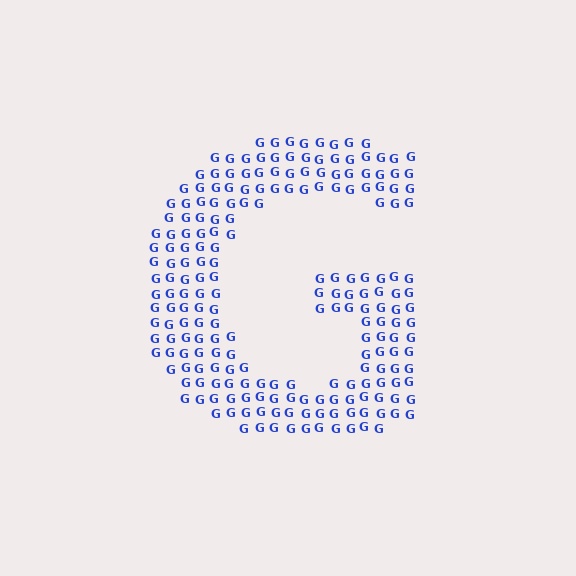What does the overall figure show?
The overall figure shows the letter G.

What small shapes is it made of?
It is made of small letter G's.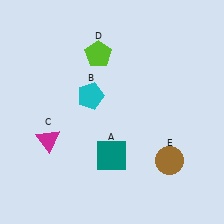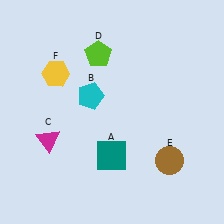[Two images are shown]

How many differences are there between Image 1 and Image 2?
There is 1 difference between the two images.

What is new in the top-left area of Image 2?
A yellow hexagon (F) was added in the top-left area of Image 2.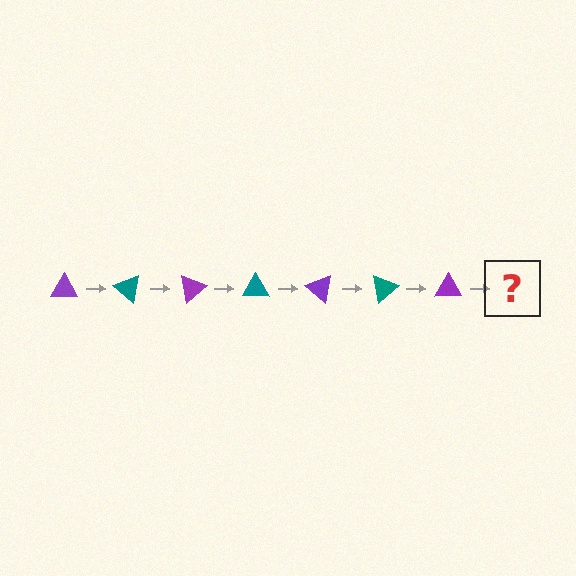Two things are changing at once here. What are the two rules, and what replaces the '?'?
The two rules are that it rotates 40 degrees each step and the color cycles through purple and teal. The '?' should be a teal triangle, rotated 280 degrees from the start.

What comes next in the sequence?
The next element should be a teal triangle, rotated 280 degrees from the start.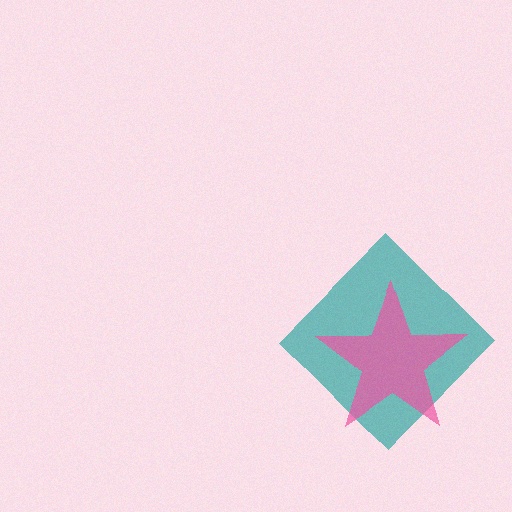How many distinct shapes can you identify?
There are 2 distinct shapes: a teal diamond, a pink star.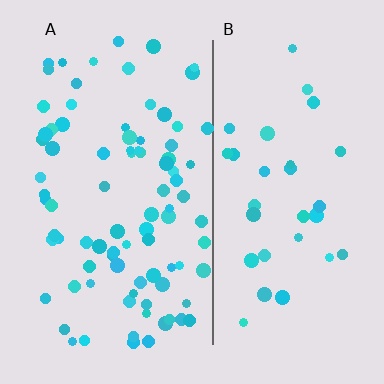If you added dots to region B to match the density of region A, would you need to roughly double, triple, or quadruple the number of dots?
Approximately triple.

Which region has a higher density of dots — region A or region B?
A (the left).